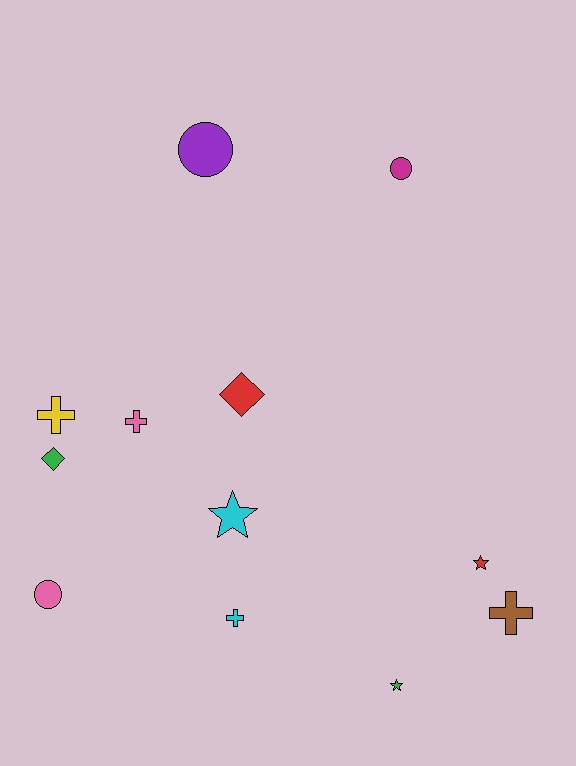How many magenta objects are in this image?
There is 1 magenta object.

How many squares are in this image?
There are no squares.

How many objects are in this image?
There are 12 objects.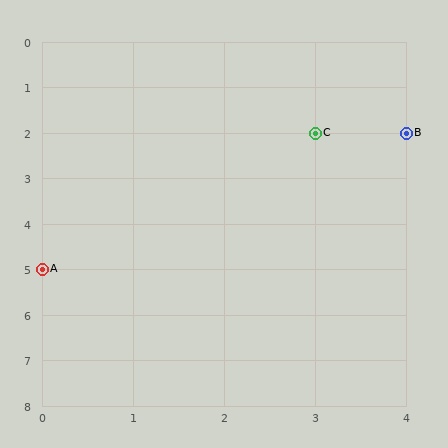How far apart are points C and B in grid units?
Points C and B are 1 column apart.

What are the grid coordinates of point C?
Point C is at grid coordinates (3, 2).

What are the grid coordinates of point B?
Point B is at grid coordinates (4, 2).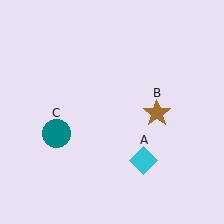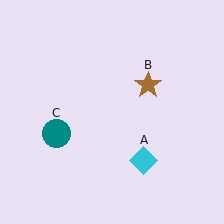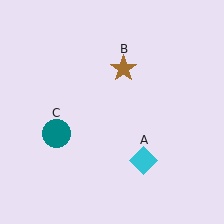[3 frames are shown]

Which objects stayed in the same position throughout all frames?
Cyan diamond (object A) and teal circle (object C) remained stationary.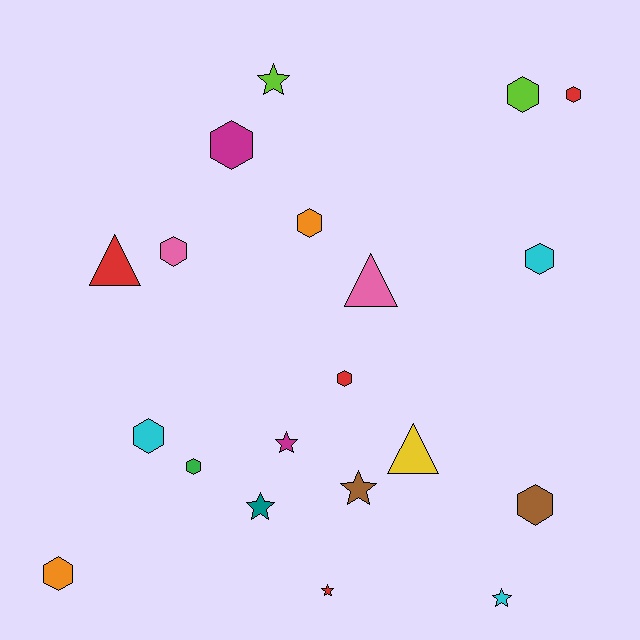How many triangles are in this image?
There are 3 triangles.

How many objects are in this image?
There are 20 objects.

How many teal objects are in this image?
There is 1 teal object.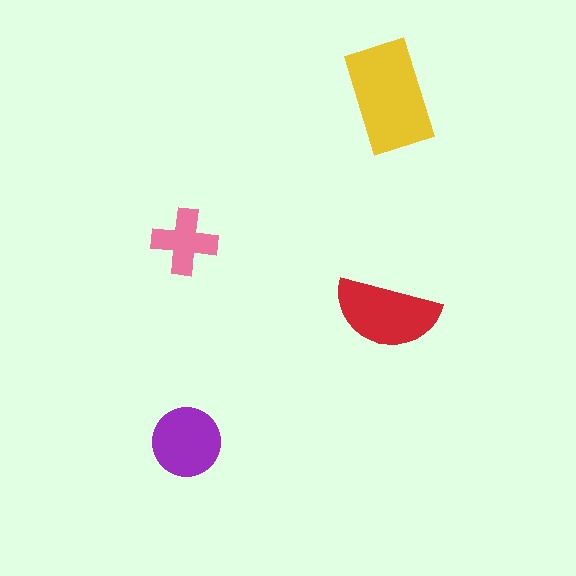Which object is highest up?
The yellow rectangle is topmost.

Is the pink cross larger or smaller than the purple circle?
Smaller.